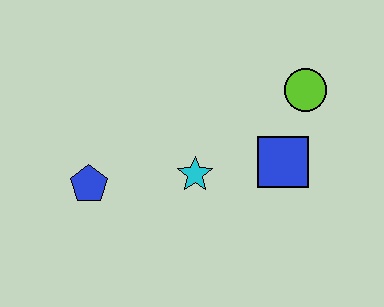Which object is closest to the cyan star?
The blue square is closest to the cyan star.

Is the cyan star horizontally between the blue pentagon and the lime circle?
Yes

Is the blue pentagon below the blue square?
Yes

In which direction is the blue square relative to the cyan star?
The blue square is to the right of the cyan star.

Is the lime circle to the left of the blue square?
No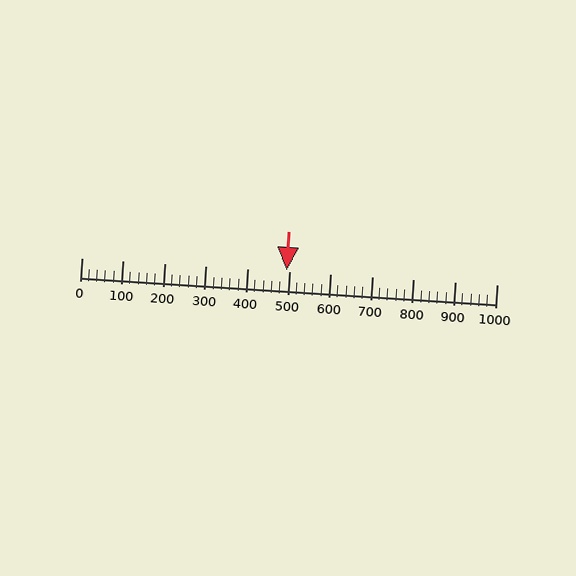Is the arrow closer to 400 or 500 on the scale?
The arrow is closer to 500.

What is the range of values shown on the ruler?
The ruler shows values from 0 to 1000.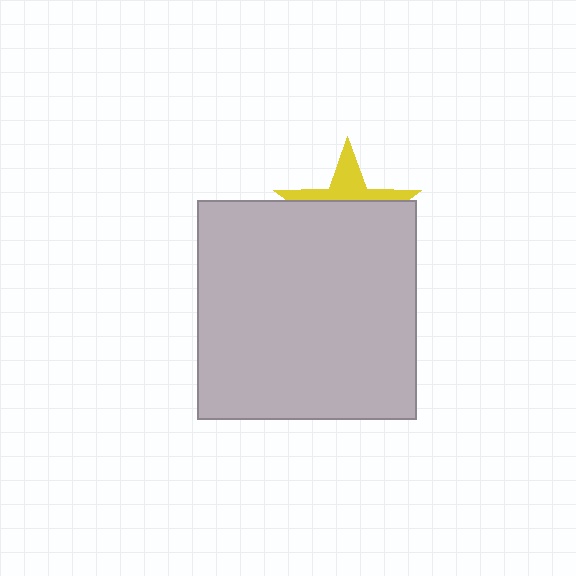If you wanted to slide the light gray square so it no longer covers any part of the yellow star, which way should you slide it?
Slide it down — that is the most direct way to separate the two shapes.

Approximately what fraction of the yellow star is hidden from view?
Roughly 67% of the yellow star is hidden behind the light gray square.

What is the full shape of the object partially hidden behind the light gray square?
The partially hidden object is a yellow star.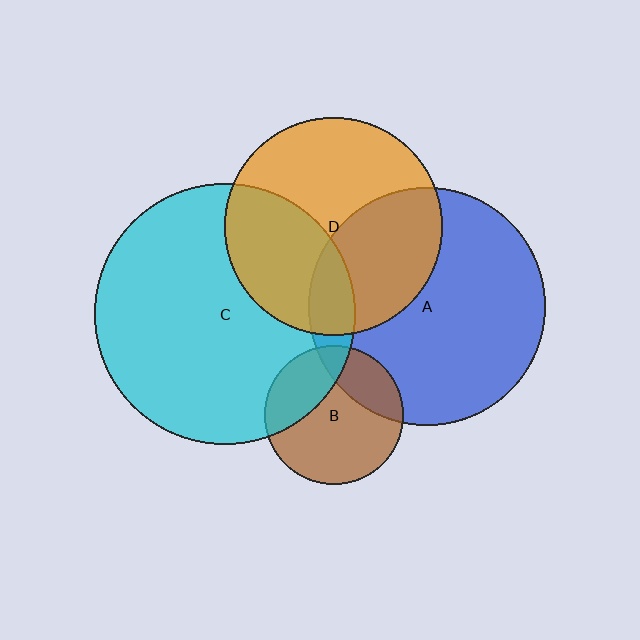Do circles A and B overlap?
Yes.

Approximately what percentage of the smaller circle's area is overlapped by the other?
Approximately 25%.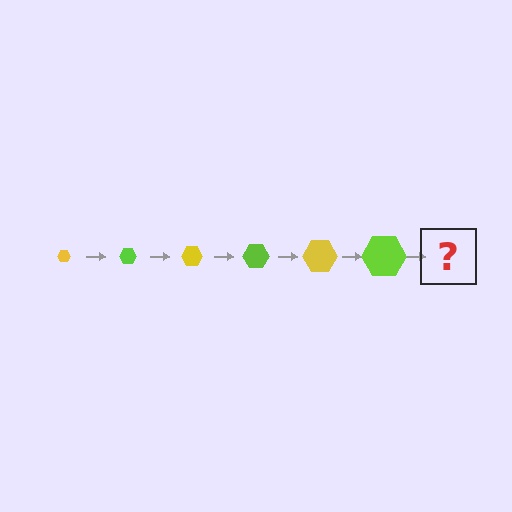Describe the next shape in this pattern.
It should be a yellow hexagon, larger than the previous one.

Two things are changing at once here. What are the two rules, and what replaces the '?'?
The two rules are that the hexagon grows larger each step and the color cycles through yellow and lime. The '?' should be a yellow hexagon, larger than the previous one.